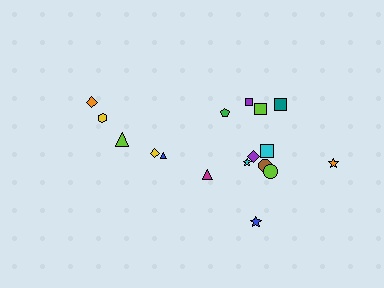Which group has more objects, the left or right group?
The right group.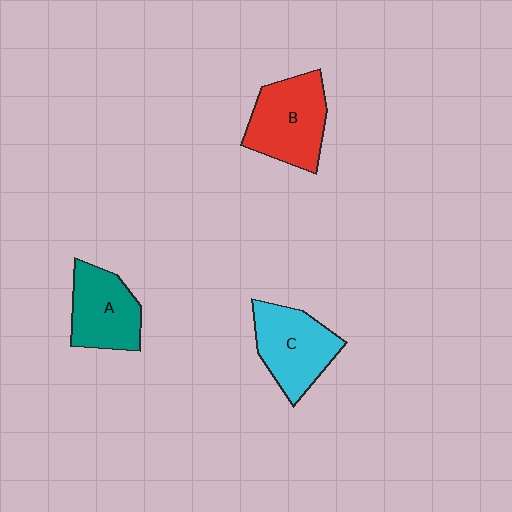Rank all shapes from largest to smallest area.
From largest to smallest: B (red), C (cyan), A (teal).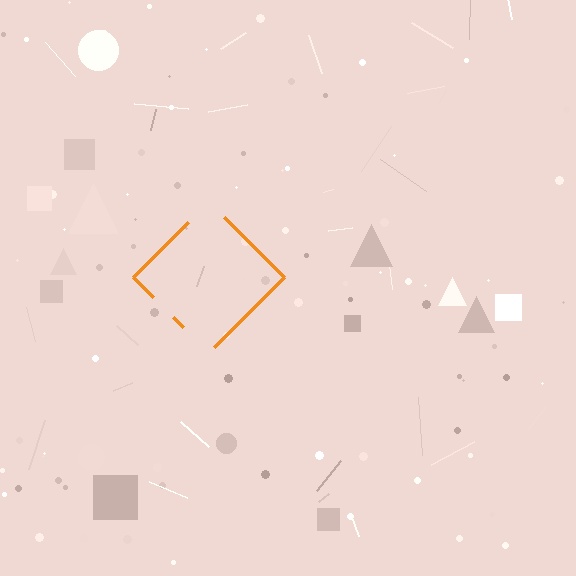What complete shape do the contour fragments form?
The contour fragments form a diamond.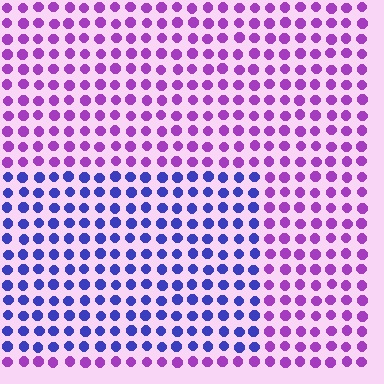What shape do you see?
I see a rectangle.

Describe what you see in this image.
The image is filled with small purple elements in a uniform arrangement. A rectangle-shaped region is visible where the elements are tinted to a slightly different hue, forming a subtle color boundary.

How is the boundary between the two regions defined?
The boundary is defined purely by a slight shift in hue (about 49 degrees). Spacing, size, and orientation are identical on both sides.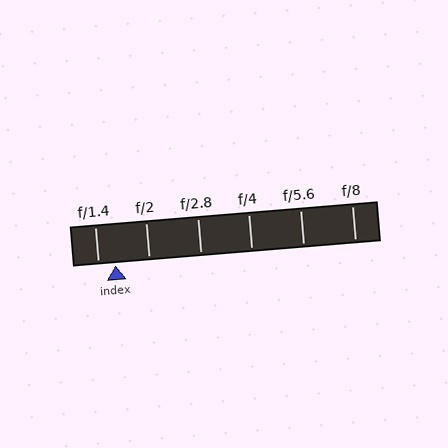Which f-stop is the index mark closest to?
The index mark is closest to f/1.4.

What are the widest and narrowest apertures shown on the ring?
The widest aperture shown is f/1.4 and the narrowest is f/8.